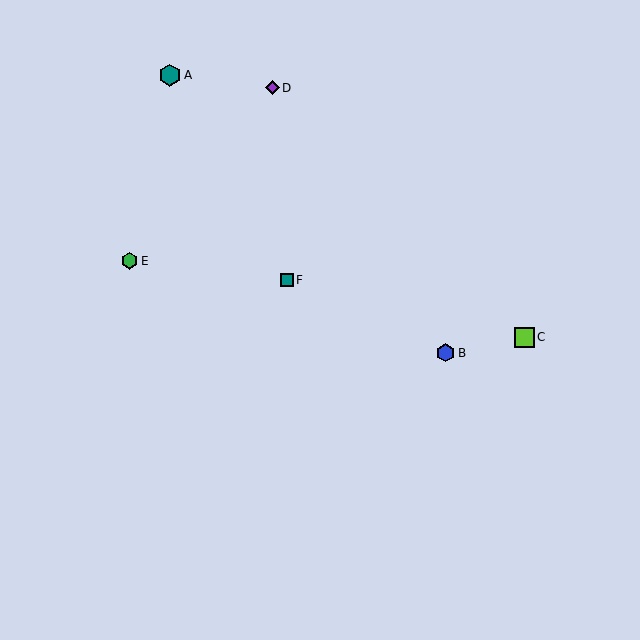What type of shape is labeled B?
Shape B is a blue hexagon.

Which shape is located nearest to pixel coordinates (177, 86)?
The teal hexagon (labeled A) at (170, 75) is nearest to that location.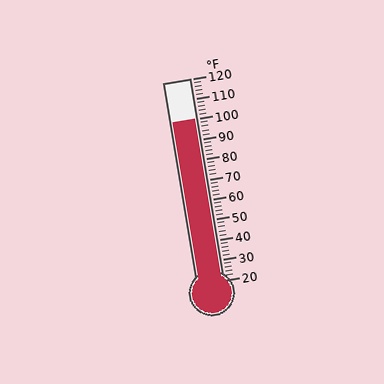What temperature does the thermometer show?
The thermometer shows approximately 100°F.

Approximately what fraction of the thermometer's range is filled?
The thermometer is filled to approximately 80% of its range.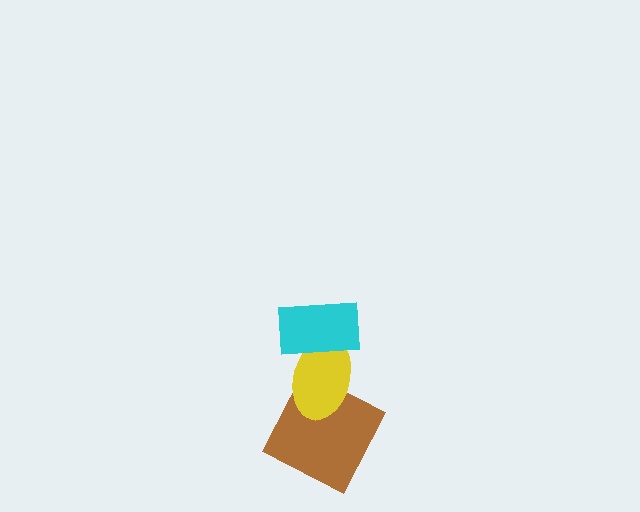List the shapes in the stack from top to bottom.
From top to bottom: the cyan rectangle, the yellow ellipse, the brown square.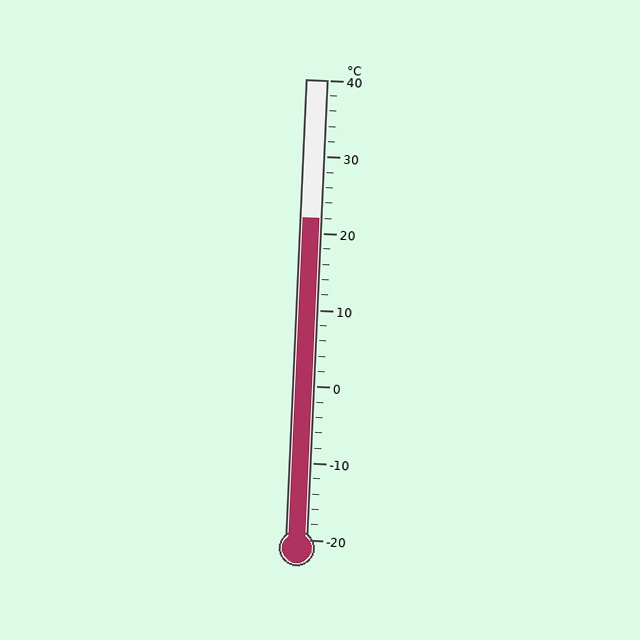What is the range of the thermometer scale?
The thermometer scale ranges from -20°C to 40°C.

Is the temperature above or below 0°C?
The temperature is above 0°C.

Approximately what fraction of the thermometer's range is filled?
The thermometer is filled to approximately 70% of its range.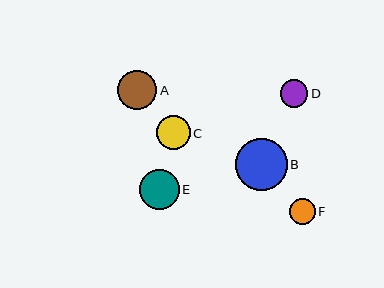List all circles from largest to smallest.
From largest to smallest: B, E, A, C, D, F.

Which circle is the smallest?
Circle F is the smallest with a size of approximately 26 pixels.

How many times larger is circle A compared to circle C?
Circle A is approximately 1.2 times the size of circle C.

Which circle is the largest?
Circle B is the largest with a size of approximately 52 pixels.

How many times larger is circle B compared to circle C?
Circle B is approximately 1.6 times the size of circle C.